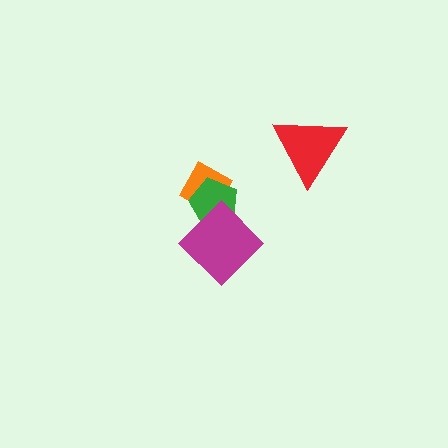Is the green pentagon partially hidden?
Yes, it is partially covered by another shape.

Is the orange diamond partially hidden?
Yes, it is partially covered by another shape.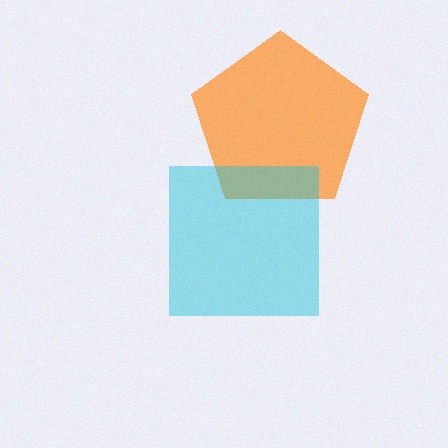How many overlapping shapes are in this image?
There are 2 overlapping shapes in the image.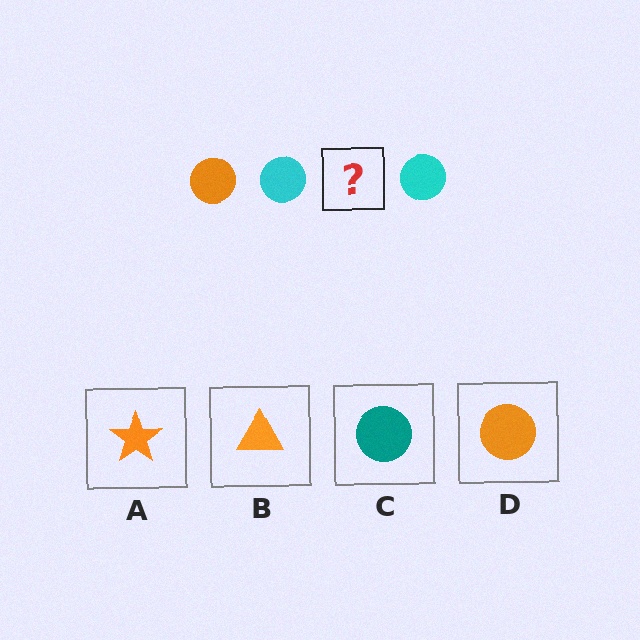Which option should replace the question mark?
Option D.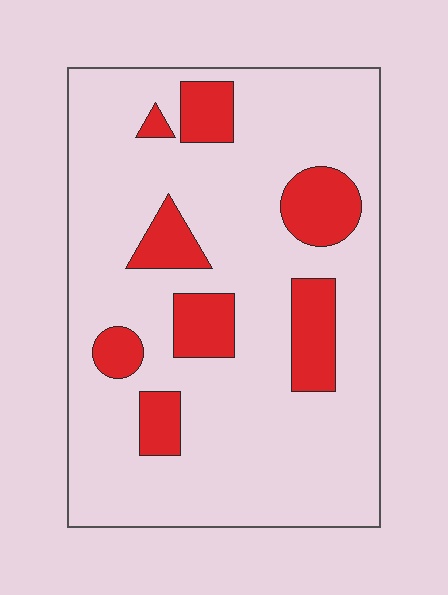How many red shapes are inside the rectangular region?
8.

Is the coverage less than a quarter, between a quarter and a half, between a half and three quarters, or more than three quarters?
Less than a quarter.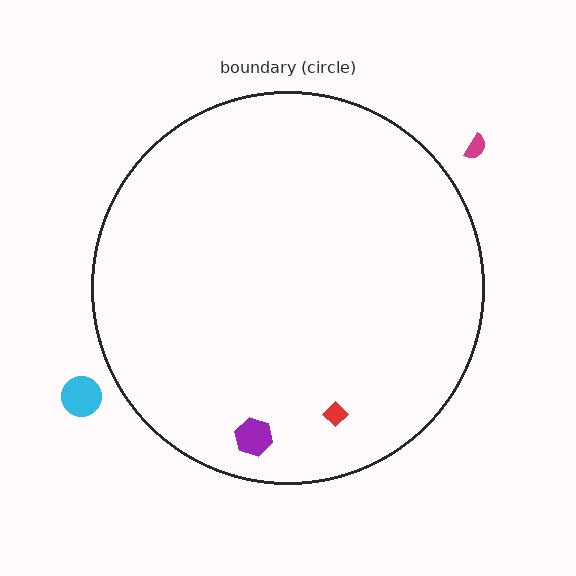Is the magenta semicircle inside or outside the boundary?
Outside.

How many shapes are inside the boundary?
2 inside, 2 outside.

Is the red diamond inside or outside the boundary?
Inside.